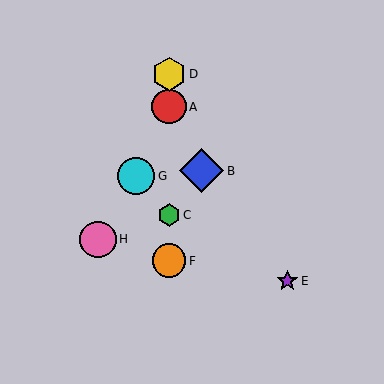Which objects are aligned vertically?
Objects A, C, D, F are aligned vertically.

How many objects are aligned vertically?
4 objects (A, C, D, F) are aligned vertically.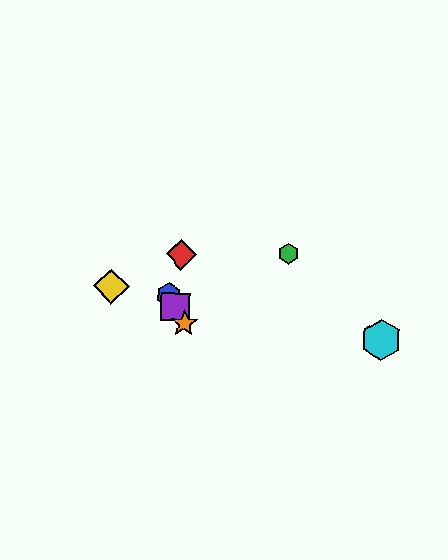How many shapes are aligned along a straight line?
3 shapes (the blue hexagon, the purple square, the orange star) are aligned along a straight line.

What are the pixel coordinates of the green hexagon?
The green hexagon is at (288, 254).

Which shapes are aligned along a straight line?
The blue hexagon, the purple square, the orange star are aligned along a straight line.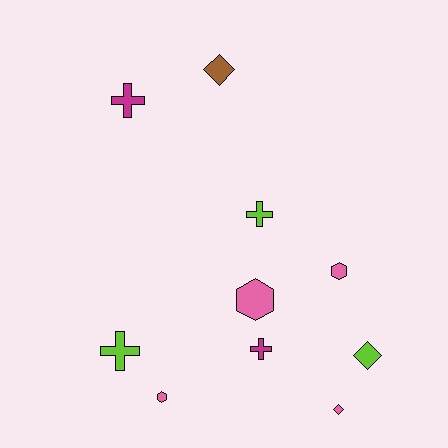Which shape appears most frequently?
Cross, with 4 objects.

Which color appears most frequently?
Pink, with 4 objects.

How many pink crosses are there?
There are no pink crosses.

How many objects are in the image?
There are 10 objects.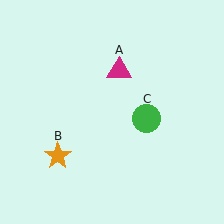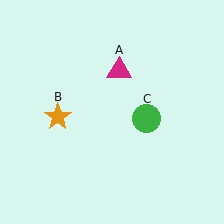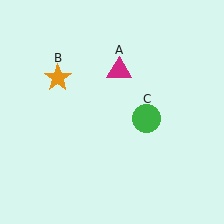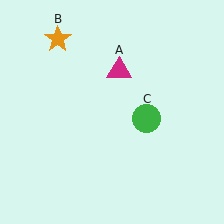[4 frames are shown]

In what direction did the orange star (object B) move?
The orange star (object B) moved up.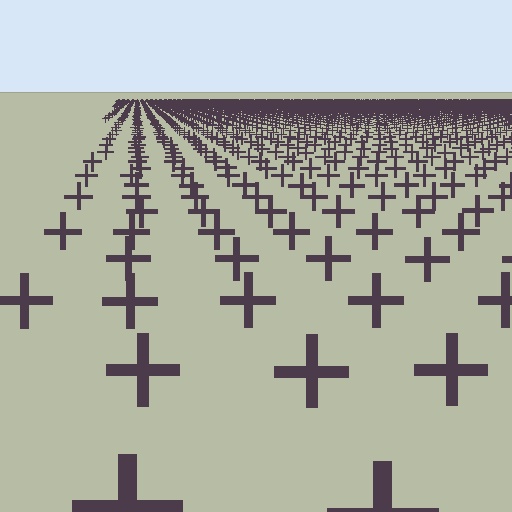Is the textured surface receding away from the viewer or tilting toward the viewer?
The surface is receding away from the viewer. Texture elements get smaller and denser toward the top.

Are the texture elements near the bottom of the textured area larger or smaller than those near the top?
Larger. Near the bottom, elements are closer to the viewer and appear at a bigger on-screen size.